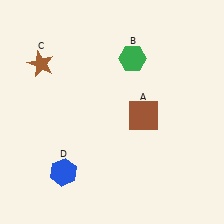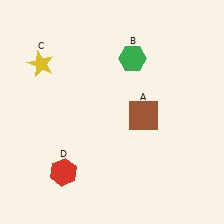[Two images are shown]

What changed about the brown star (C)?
In Image 1, C is brown. In Image 2, it changed to yellow.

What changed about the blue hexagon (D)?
In Image 1, D is blue. In Image 2, it changed to red.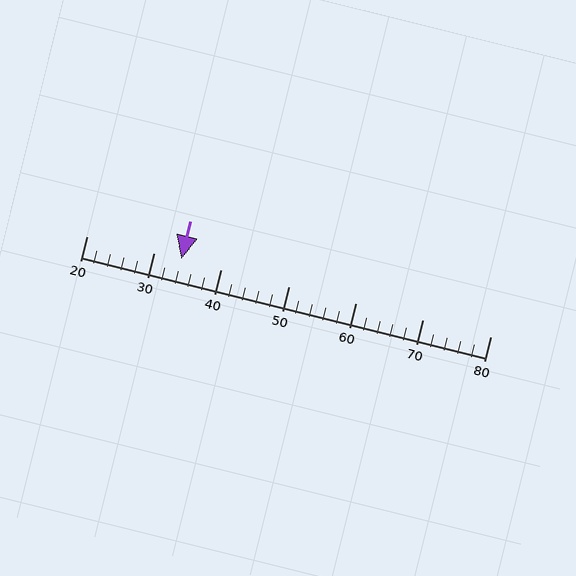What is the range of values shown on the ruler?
The ruler shows values from 20 to 80.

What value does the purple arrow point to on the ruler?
The purple arrow points to approximately 34.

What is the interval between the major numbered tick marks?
The major tick marks are spaced 10 units apart.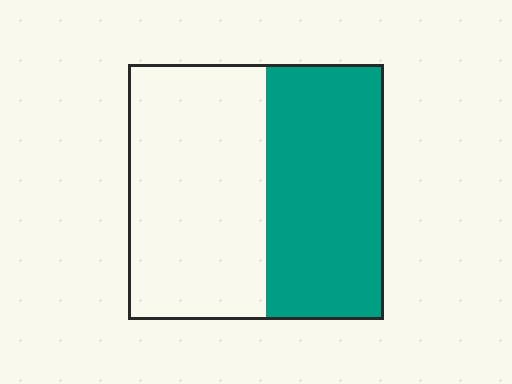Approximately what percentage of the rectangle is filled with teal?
Approximately 45%.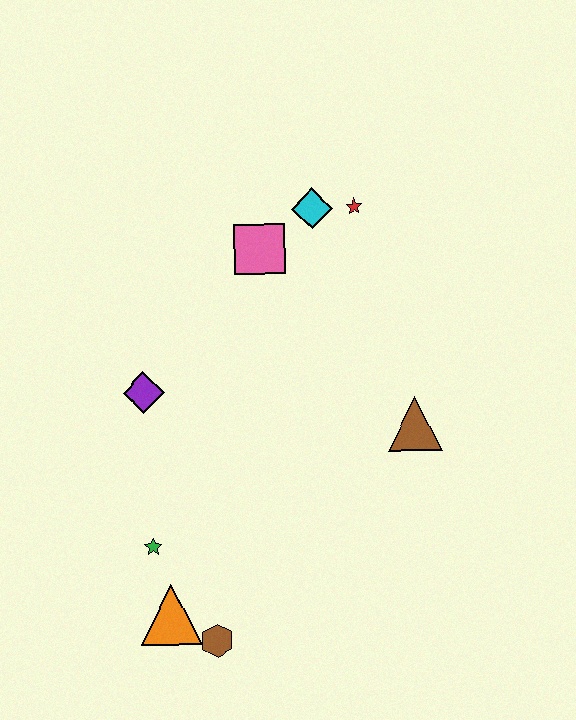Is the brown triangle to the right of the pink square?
Yes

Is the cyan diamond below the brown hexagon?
No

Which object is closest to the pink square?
The cyan diamond is closest to the pink square.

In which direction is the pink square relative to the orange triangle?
The pink square is above the orange triangle.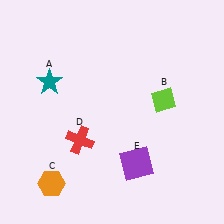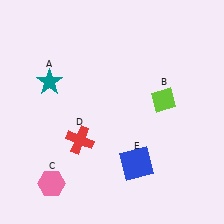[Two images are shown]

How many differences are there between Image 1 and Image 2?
There are 2 differences between the two images.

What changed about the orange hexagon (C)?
In Image 1, C is orange. In Image 2, it changed to pink.